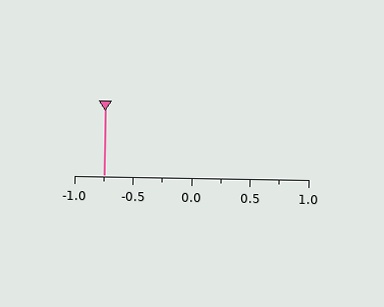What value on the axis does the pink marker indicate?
The marker indicates approximately -0.75.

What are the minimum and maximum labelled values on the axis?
The axis runs from -1.0 to 1.0.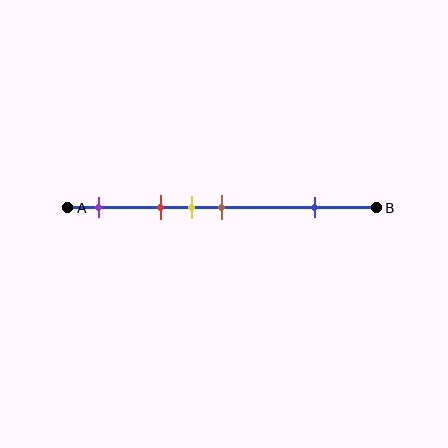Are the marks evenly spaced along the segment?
No, the marks are not evenly spaced.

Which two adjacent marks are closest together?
The yellow and brown marks are the closest adjacent pair.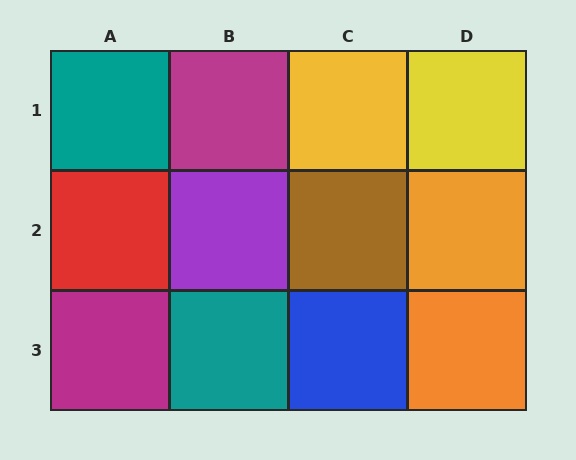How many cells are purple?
1 cell is purple.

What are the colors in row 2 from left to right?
Red, purple, brown, orange.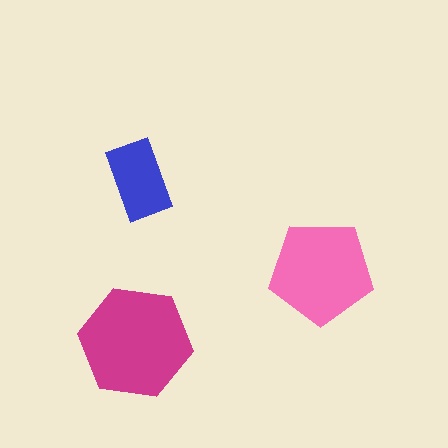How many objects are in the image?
There are 3 objects in the image.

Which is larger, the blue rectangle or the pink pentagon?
The pink pentagon.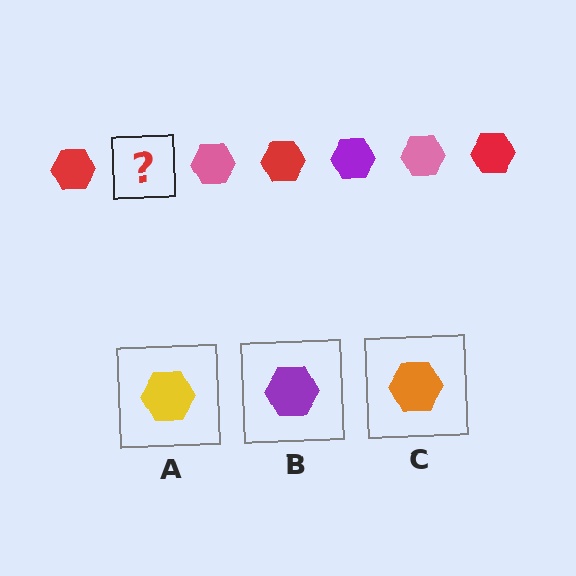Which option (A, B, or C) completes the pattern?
B.